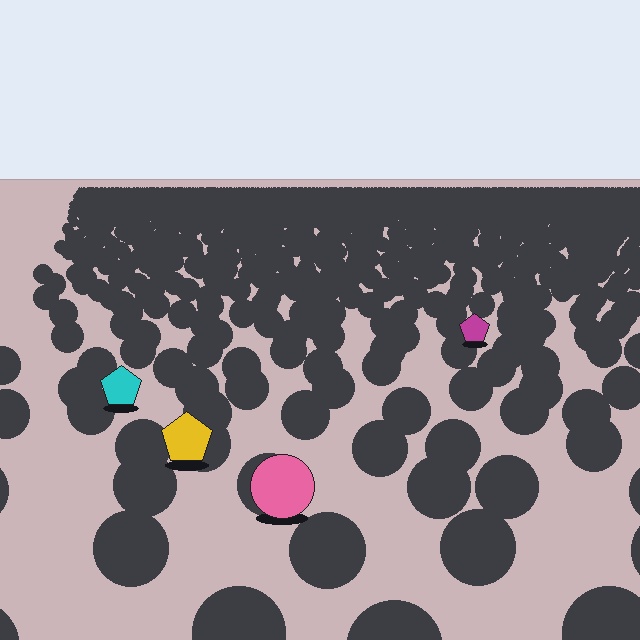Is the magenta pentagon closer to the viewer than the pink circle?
No. The pink circle is closer — you can tell from the texture gradient: the ground texture is coarser near it.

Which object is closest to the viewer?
The pink circle is closest. The texture marks near it are larger and more spread out.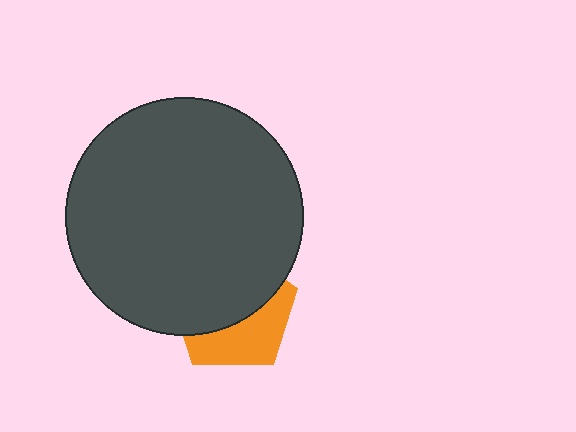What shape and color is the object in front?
The object in front is a dark gray circle.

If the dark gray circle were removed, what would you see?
You would see the complete orange pentagon.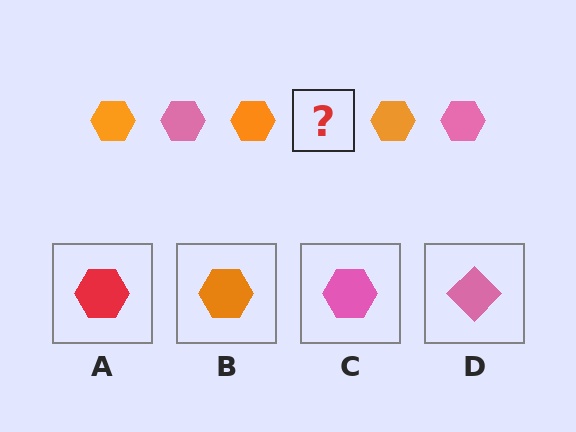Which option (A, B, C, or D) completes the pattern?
C.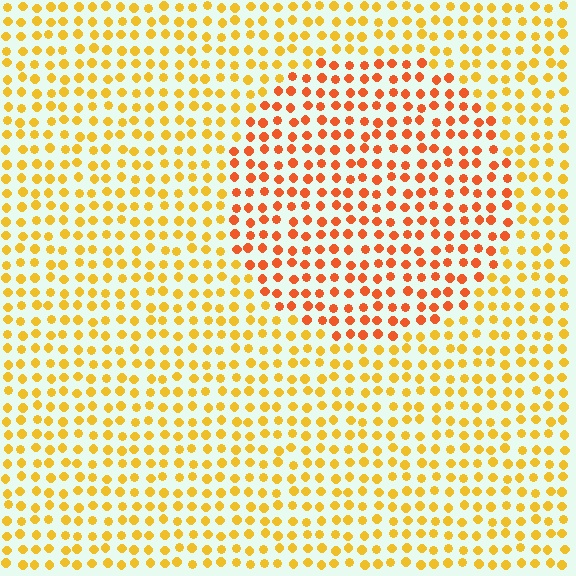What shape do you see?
I see a circle.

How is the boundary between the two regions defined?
The boundary is defined purely by a slight shift in hue (about 31 degrees). Spacing, size, and orientation are identical on both sides.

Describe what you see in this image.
The image is filled with small yellow elements in a uniform arrangement. A circle-shaped region is visible where the elements are tinted to a slightly different hue, forming a subtle color boundary.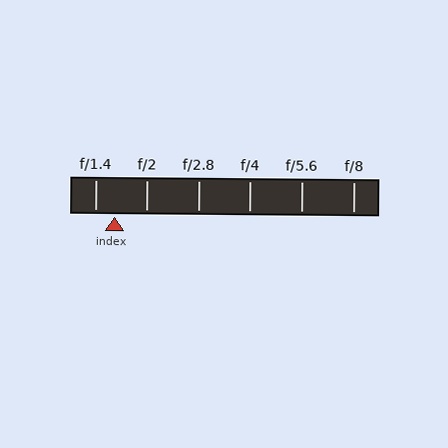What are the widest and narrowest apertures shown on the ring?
The widest aperture shown is f/1.4 and the narrowest is f/8.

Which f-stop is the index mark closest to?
The index mark is closest to f/1.4.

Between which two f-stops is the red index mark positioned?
The index mark is between f/1.4 and f/2.